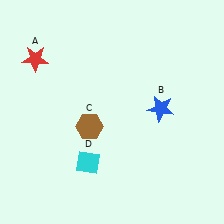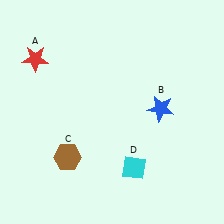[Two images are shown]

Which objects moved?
The objects that moved are: the brown hexagon (C), the cyan diamond (D).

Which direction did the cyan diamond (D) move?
The cyan diamond (D) moved right.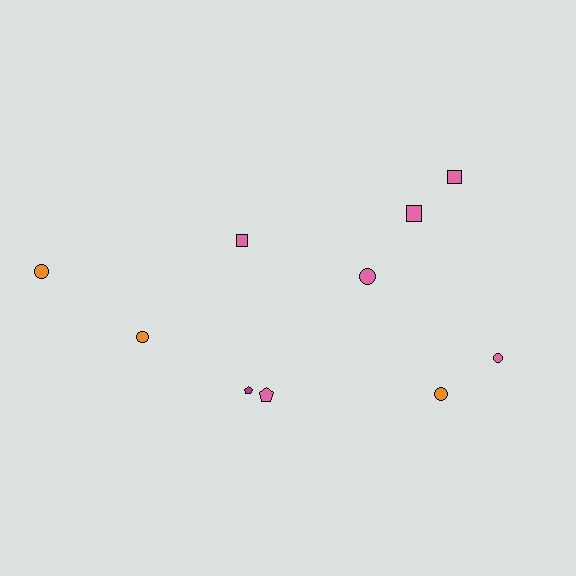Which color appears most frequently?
Pink, with 6 objects.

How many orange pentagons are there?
There are no orange pentagons.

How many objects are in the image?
There are 10 objects.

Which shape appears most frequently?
Circle, with 5 objects.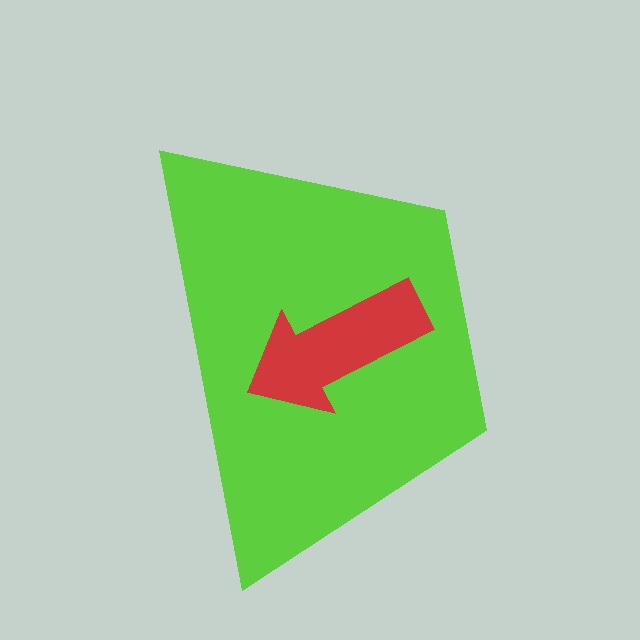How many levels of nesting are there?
2.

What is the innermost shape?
The red arrow.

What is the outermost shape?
The lime trapezoid.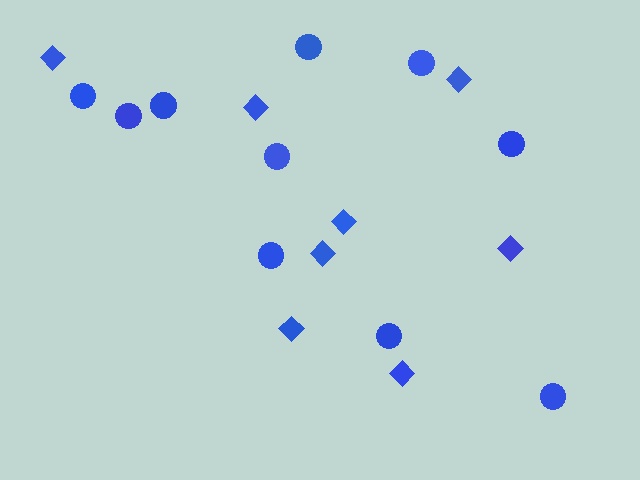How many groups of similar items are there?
There are 2 groups: one group of diamonds (8) and one group of circles (10).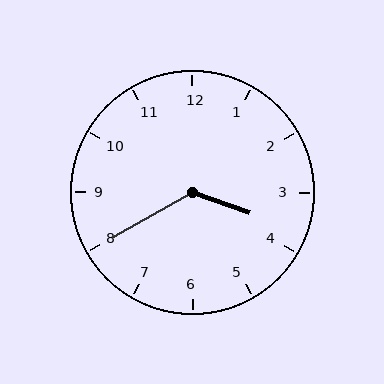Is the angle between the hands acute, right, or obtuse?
It is obtuse.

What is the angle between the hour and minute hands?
Approximately 130 degrees.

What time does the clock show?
3:40.